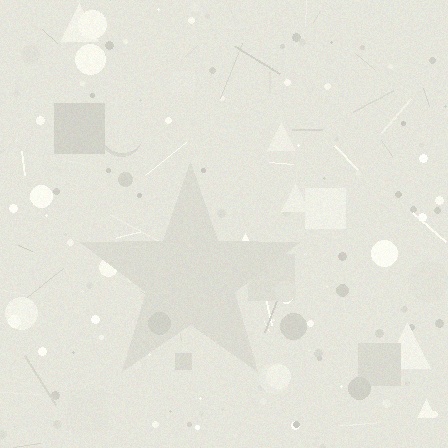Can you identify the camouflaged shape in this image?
The camouflaged shape is a star.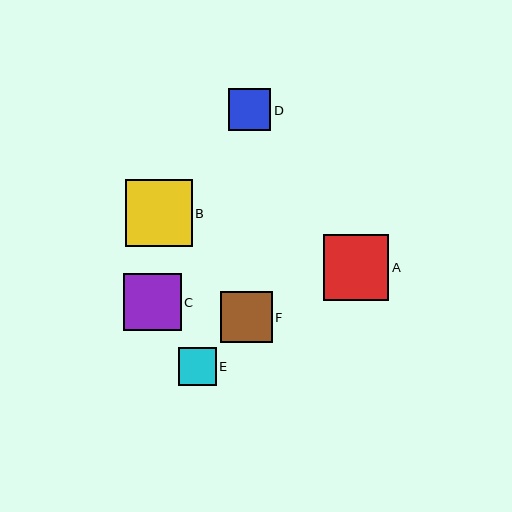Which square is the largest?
Square B is the largest with a size of approximately 67 pixels.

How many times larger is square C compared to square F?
Square C is approximately 1.1 times the size of square F.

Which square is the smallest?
Square E is the smallest with a size of approximately 38 pixels.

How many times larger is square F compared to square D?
Square F is approximately 1.2 times the size of square D.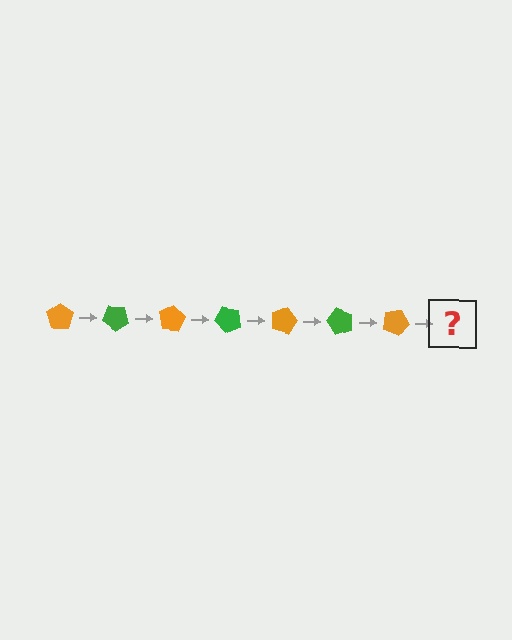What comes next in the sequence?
The next element should be a green pentagon, rotated 280 degrees from the start.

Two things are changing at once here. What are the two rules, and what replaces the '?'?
The two rules are that it rotates 40 degrees each step and the color cycles through orange and green. The '?' should be a green pentagon, rotated 280 degrees from the start.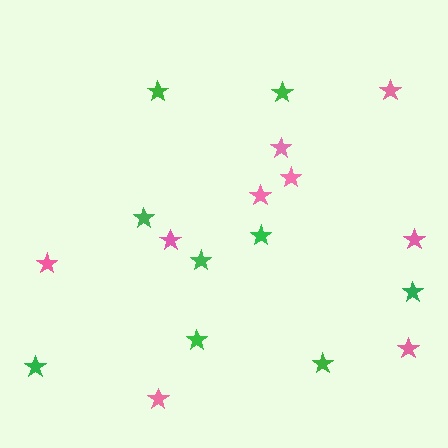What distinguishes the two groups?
There are 2 groups: one group of pink stars (9) and one group of green stars (9).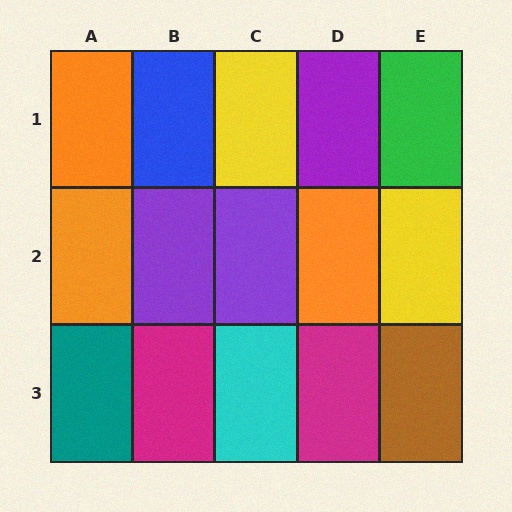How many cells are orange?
3 cells are orange.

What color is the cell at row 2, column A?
Orange.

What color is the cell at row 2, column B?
Purple.